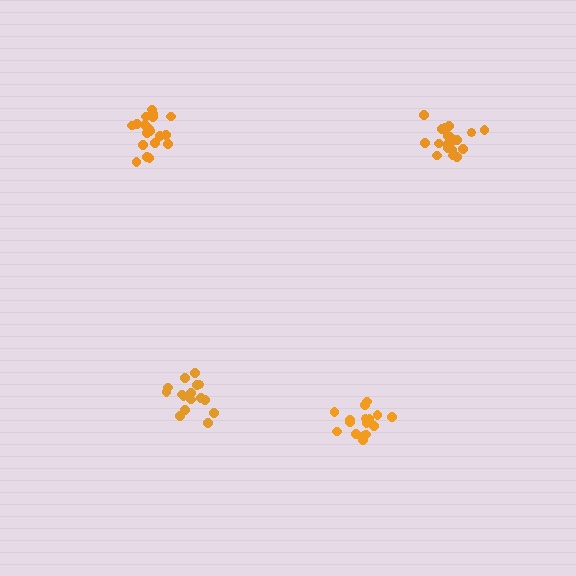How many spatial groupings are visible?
There are 4 spatial groupings.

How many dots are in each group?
Group 1: 18 dots, Group 2: 20 dots, Group 3: 17 dots, Group 4: 19 dots (74 total).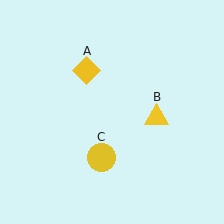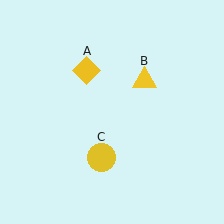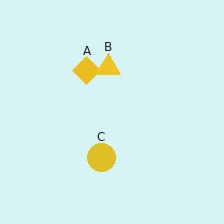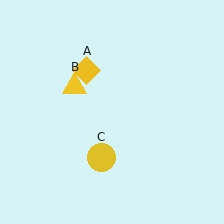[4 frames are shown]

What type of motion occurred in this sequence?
The yellow triangle (object B) rotated counterclockwise around the center of the scene.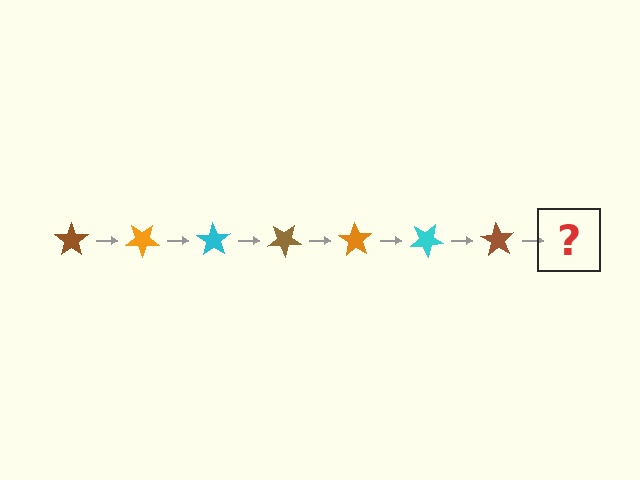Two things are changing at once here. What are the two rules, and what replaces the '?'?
The two rules are that it rotates 35 degrees each step and the color cycles through brown, orange, and cyan. The '?' should be an orange star, rotated 245 degrees from the start.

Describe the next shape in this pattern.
It should be an orange star, rotated 245 degrees from the start.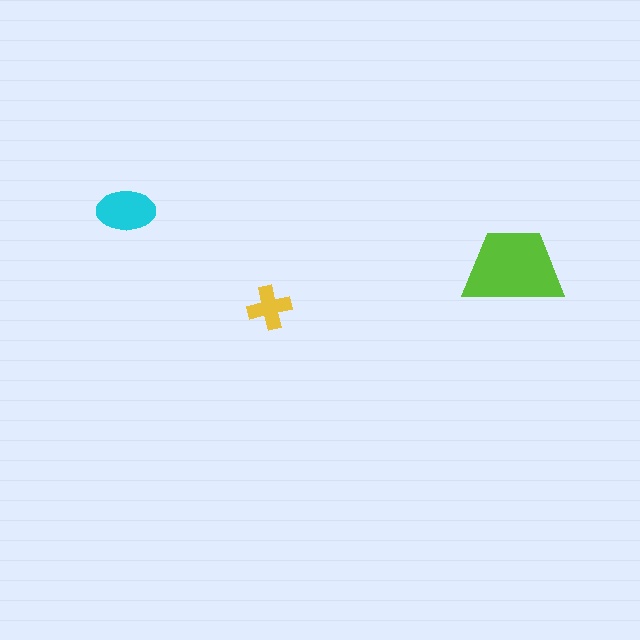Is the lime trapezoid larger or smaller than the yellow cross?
Larger.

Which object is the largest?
The lime trapezoid.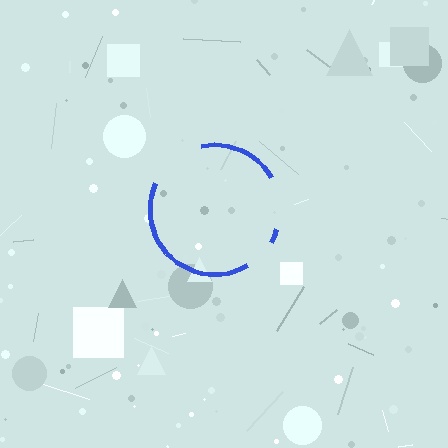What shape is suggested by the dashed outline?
The dashed outline suggests a circle.